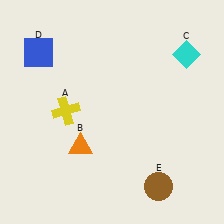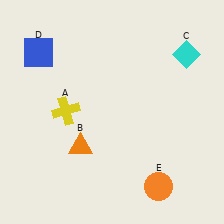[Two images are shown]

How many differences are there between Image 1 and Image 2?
There is 1 difference between the two images.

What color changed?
The circle (E) changed from brown in Image 1 to orange in Image 2.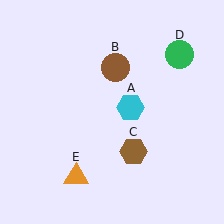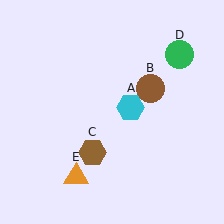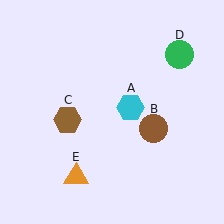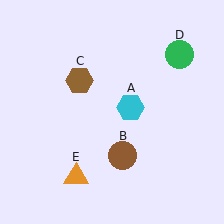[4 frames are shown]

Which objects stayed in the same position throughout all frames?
Cyan hexagon (object A) and green circle (object D) and orange triangle (object E) remained stationary.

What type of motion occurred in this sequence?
The brown circle (object B), brown hexagon (object C) rotated clockwise around the center of the scene.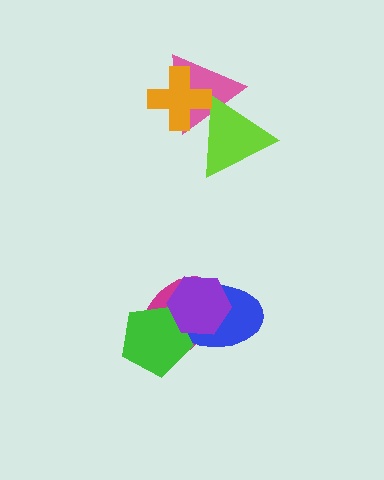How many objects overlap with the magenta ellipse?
3 objects overlap with the magenta ellipse.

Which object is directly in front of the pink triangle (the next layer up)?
The lime triangle is directly in front of the pink triangle.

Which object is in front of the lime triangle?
The orange cross is in front of the lime triangle.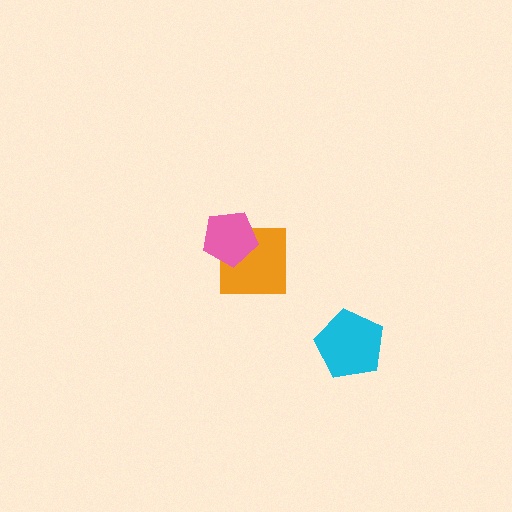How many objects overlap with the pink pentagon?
1 object overlaps with the pink pentagon.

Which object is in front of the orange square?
The pink pentagon is in front of the orange square.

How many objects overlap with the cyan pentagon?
0 objects overlap with the cyan pentagon.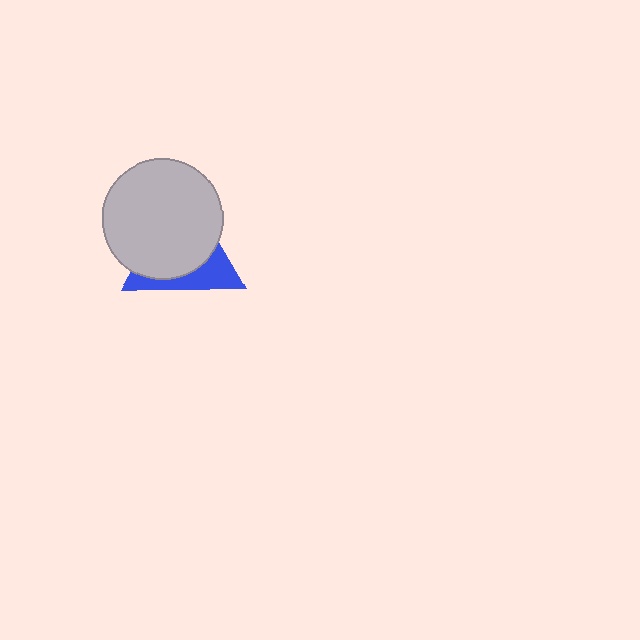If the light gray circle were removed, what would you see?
You would see the complete blue triangle.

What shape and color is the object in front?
The object in front is a light gray circle.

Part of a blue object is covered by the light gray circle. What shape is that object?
It is a triangle.